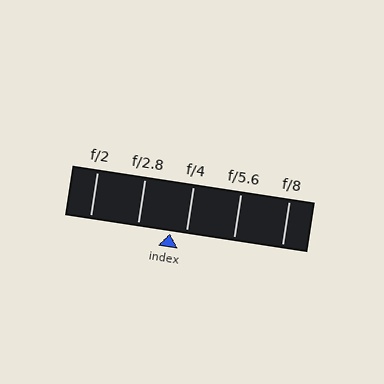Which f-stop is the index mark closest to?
The index mark is closest to f/4.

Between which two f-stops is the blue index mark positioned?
The index mark is between f/2.8 and f/4.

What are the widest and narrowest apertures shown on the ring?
The widest aperture shown is f/2 and the narrowest is f/8.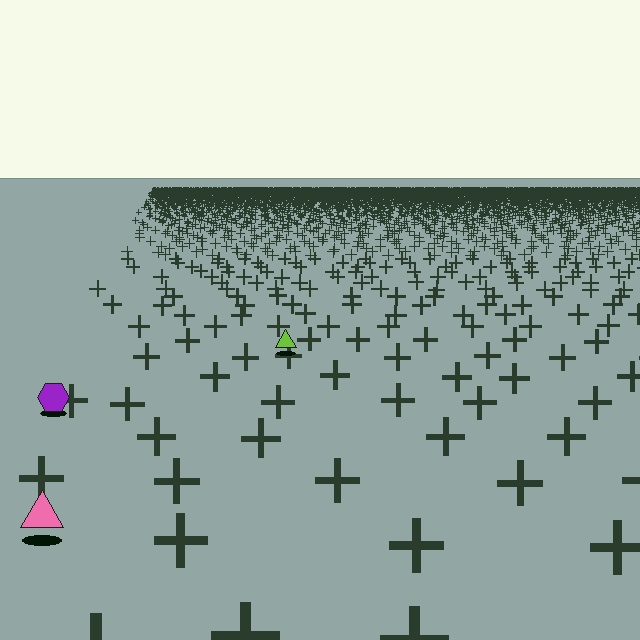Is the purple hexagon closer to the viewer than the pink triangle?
No. The pink triangle is closer — you can tell from the texture gradient: the ground texture is coarser near it.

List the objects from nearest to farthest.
From nearest to farthest: the pink triangle, the purple hexagon, the lime triangle.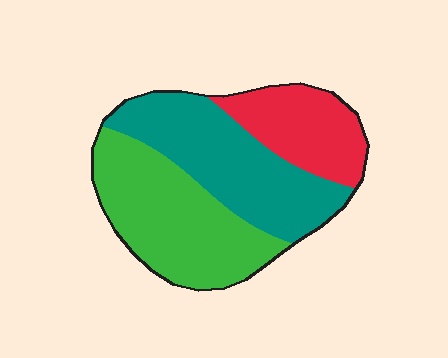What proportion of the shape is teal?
Teal takes up between a quarter and a half of the shape.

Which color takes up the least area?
Red, at roughly 20%.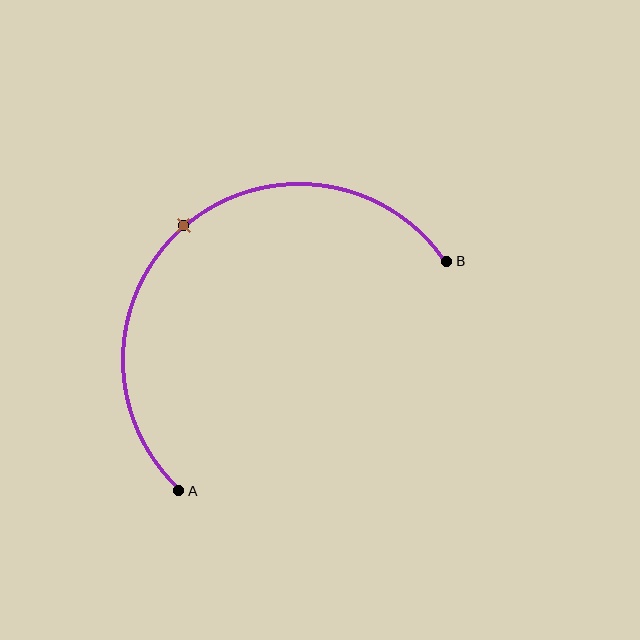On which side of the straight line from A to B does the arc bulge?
The arc bulges above and to the left of the straight line connecting A and B.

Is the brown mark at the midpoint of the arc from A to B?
Yes. The brown mark lies on the arc at equal arc-length from both A and B — it is the arc midpoint.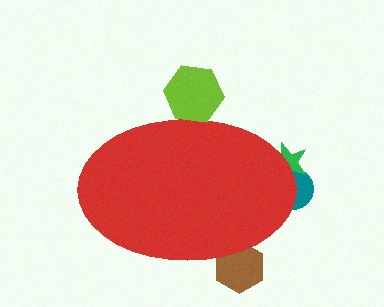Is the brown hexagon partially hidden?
Yes, the brown hexagon is partially hidden behind the red ellipse.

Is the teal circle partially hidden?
Yes, the teal circle is partially hidden behind the red ellipse.